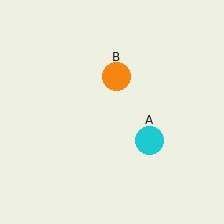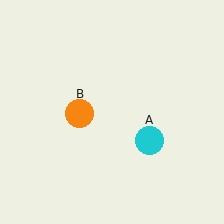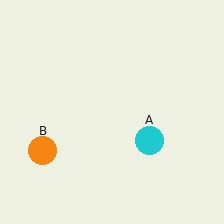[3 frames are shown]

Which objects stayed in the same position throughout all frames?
Cyan circle (object A) remained stationary.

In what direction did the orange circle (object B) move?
The orange circle (object B) moved down and to the left.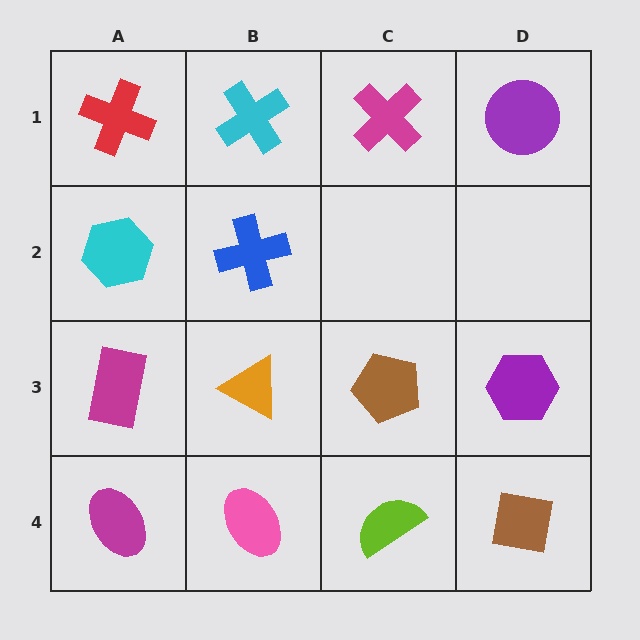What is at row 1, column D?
A purple circle.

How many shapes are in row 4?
4 shapes.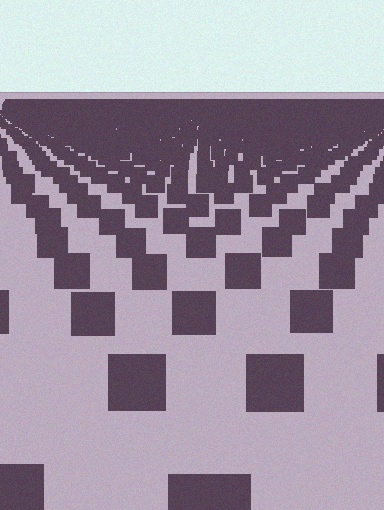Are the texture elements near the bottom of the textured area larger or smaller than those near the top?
Larger. Near the bottom, elements are closer to the viewer and appear at a bigger on-screen size.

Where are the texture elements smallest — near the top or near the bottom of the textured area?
Near the top.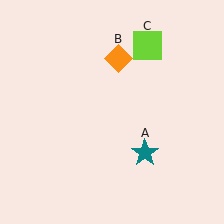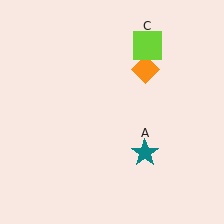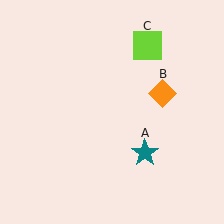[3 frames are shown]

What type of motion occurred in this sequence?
The orange diamond (object B) rotated clockwise around the center of the scene.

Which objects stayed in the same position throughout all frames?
Teal star (object A) and lime square (object C) remained stationary.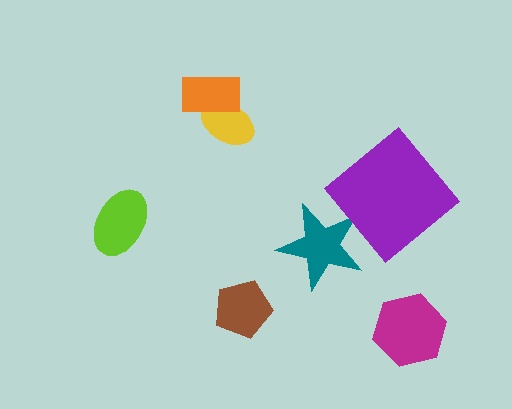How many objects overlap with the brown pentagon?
0 objects overlap with the brown pentagon.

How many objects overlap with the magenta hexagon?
0 objects overlap with the magenta hexagon.